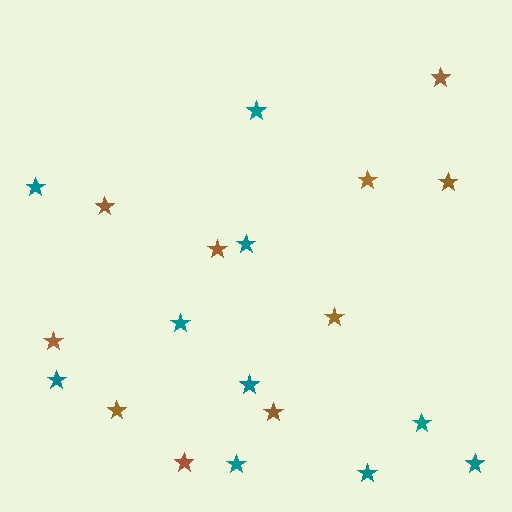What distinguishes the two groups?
There are 2 groups: one group of teal stars (10) and one group of brown stars (10).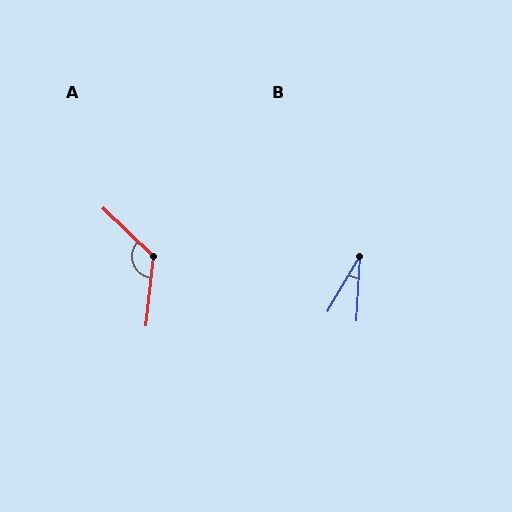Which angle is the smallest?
B, at approximately 27 degrees.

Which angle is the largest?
A, at approximately 127 degrees.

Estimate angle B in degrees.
Approximately 27 degrees.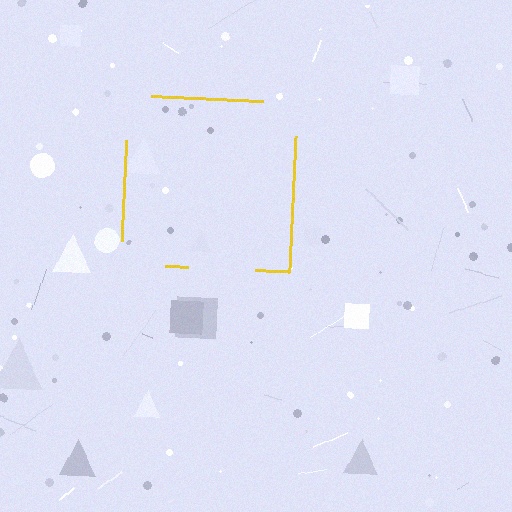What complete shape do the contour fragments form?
The contour fragments form a square.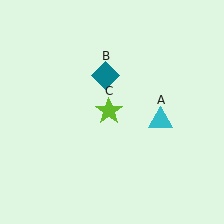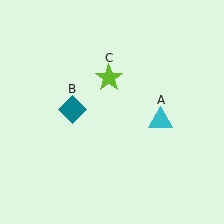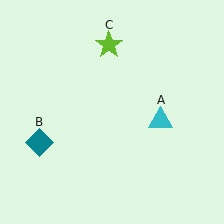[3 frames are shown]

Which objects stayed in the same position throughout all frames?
Cyan triangle (object A) remained stationary.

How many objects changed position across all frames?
2 objects changed position: teal diamond (object B), lime star (object C).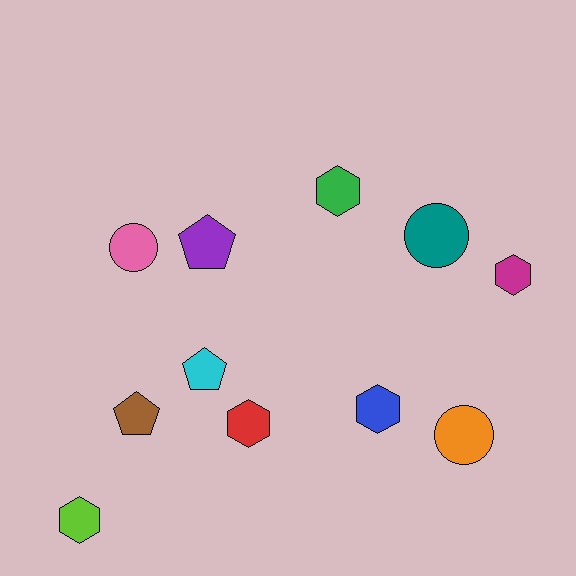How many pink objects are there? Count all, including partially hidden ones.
There is 1 pink object.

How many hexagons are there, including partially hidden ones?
There are 5 hexagons.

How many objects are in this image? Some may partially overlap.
There are 11 objects.